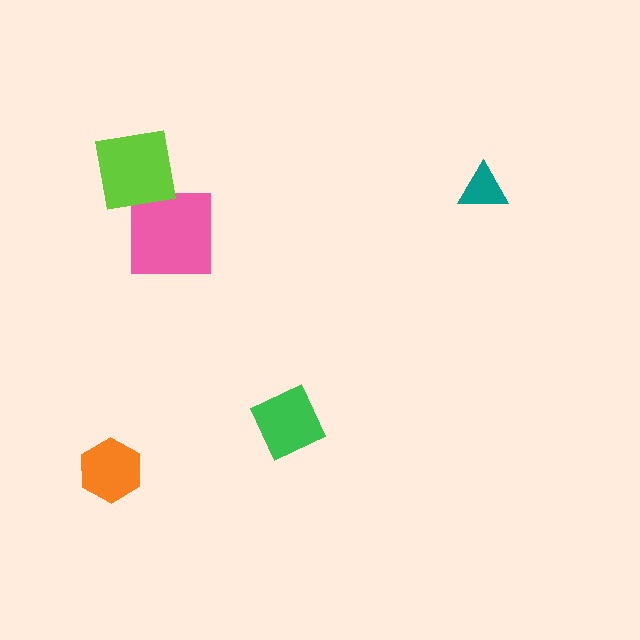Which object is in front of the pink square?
The lime square is in front of the pink square.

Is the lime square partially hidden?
No, no other shape covers it.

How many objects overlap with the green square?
0 objects overlap with the green square.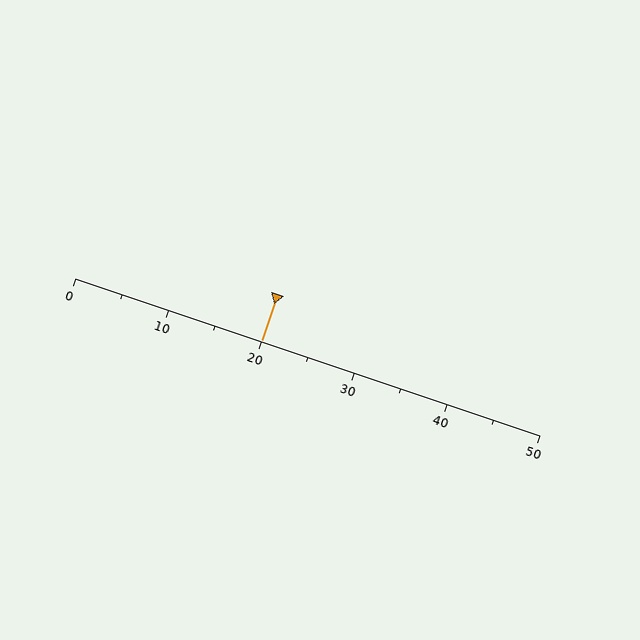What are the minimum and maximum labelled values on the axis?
The axis runs from 0 to 50.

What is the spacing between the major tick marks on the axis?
The major ticks are spaced 10 apart.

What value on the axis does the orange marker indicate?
The marker indicates approximately 20.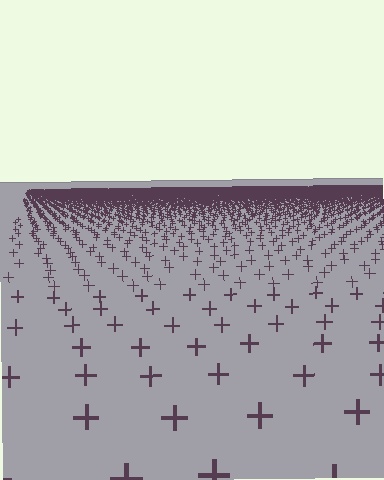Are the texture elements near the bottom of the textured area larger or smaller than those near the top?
Larger. Near the bottom, elements are closer to the viewer and appear at a bigger on-screen size.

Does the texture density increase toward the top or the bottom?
Density increases toward the top.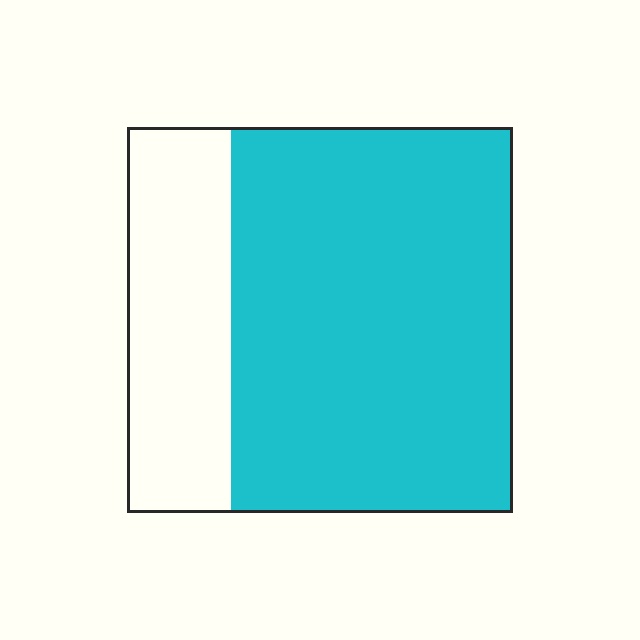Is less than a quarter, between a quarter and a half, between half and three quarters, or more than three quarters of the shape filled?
Between half and three quarters.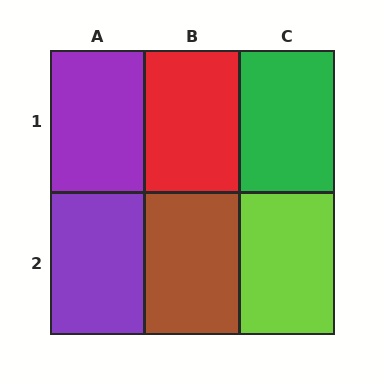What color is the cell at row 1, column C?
Green.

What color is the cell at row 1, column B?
Red.